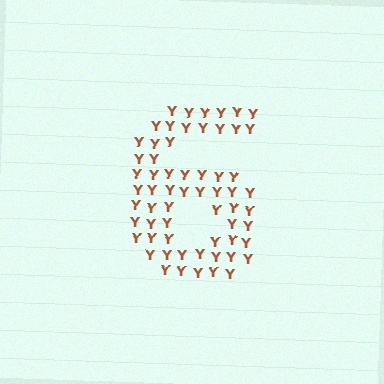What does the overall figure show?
The overall figure shows the digit 6.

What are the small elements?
The small elements are letter Y's.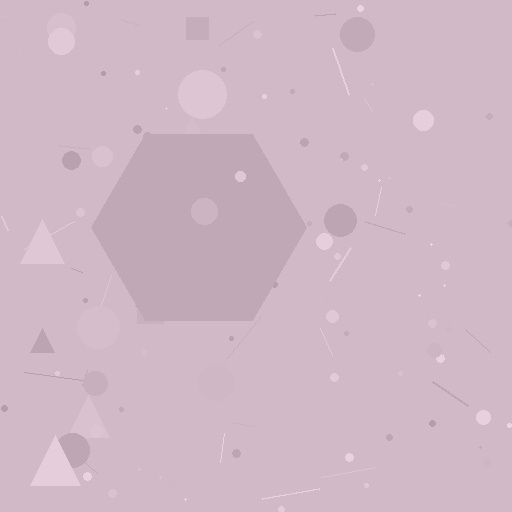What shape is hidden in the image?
A hexagon is hidden in the image.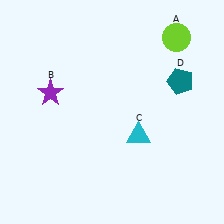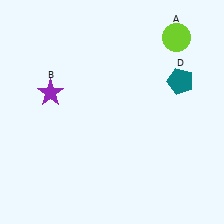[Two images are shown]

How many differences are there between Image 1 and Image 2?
There is 1 difference between the two images.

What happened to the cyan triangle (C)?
The cyan triangle (C) was removed in Image 2. It was in the bottom-right area of Image 1.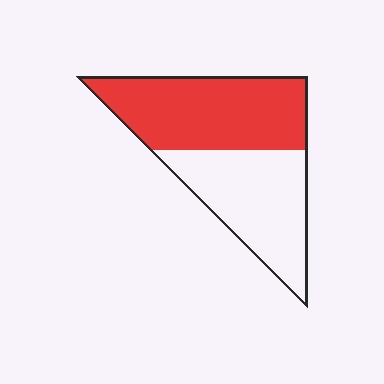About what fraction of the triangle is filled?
About one half (1/2).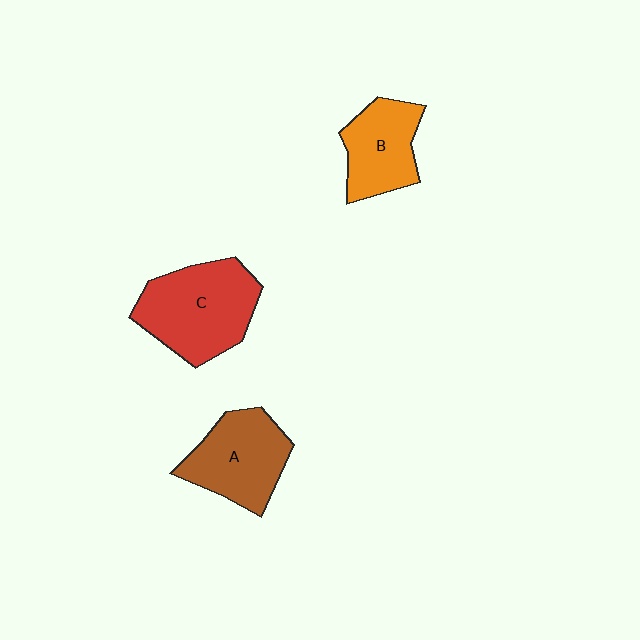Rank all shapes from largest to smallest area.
From largest to smallest: C (red), A (brown), B (orange).